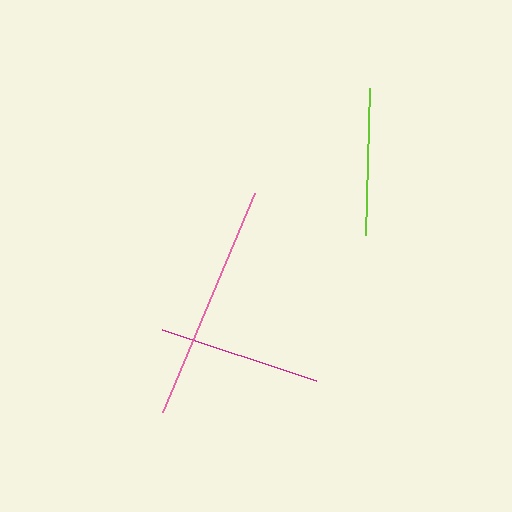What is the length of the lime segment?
The lime segment is approximately 146 pixels long.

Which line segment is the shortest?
The lime line is the shortest at approximately 146 pixels.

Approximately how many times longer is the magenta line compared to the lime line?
The magenta line is approximately 1.1 times the length of the lime line.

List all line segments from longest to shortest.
From longest to shortest: pink, magenta, lime.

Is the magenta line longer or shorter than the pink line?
The pink line is longer than the magenta line.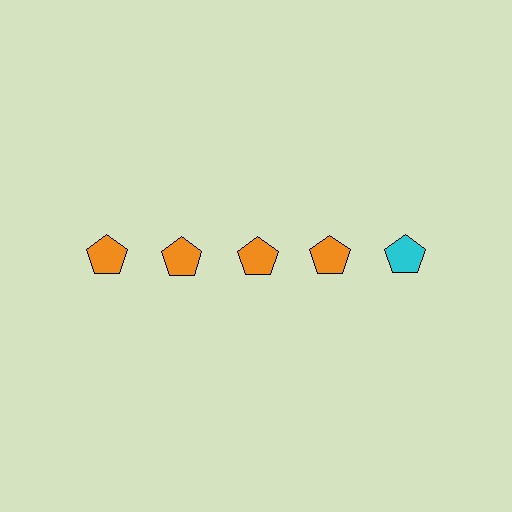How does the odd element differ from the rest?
It has a different color: cyan instead of orange.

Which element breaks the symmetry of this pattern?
The cyan pentagon in the top row, rightmost column breaks the symmetry. All other shapes are orange pentagons.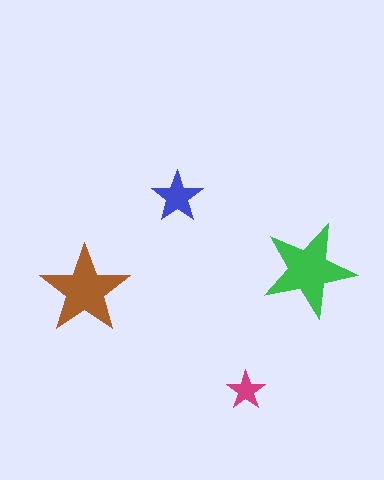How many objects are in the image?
There are 4 objects in the image.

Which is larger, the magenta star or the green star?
The green one.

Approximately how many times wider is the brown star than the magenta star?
About 2.5 times wider.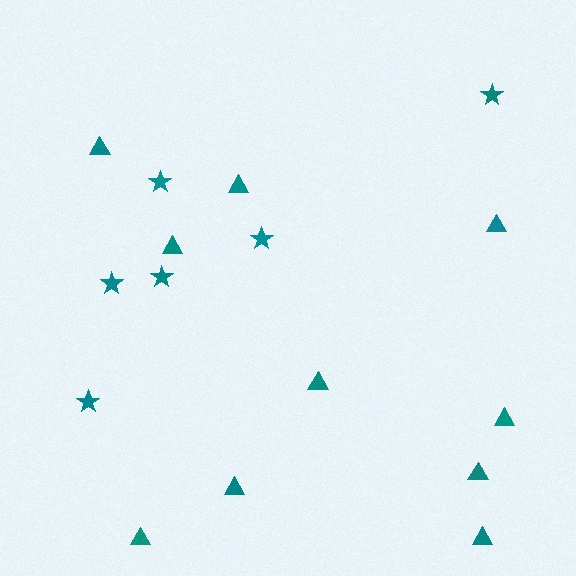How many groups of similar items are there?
There are 2 groups: one group of stars (6) and one group of triangles (10).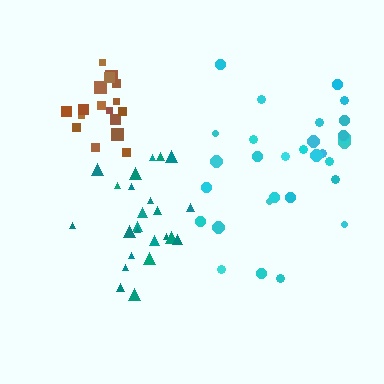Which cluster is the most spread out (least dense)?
Cyan.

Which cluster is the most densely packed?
Brown.